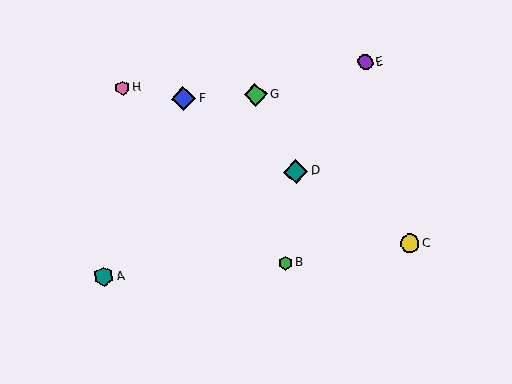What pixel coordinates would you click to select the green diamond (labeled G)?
Click at (256, 95) to select the green diamond G.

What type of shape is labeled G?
Shape G is a green diamond.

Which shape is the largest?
The blue diamond (labeled F) is the largest.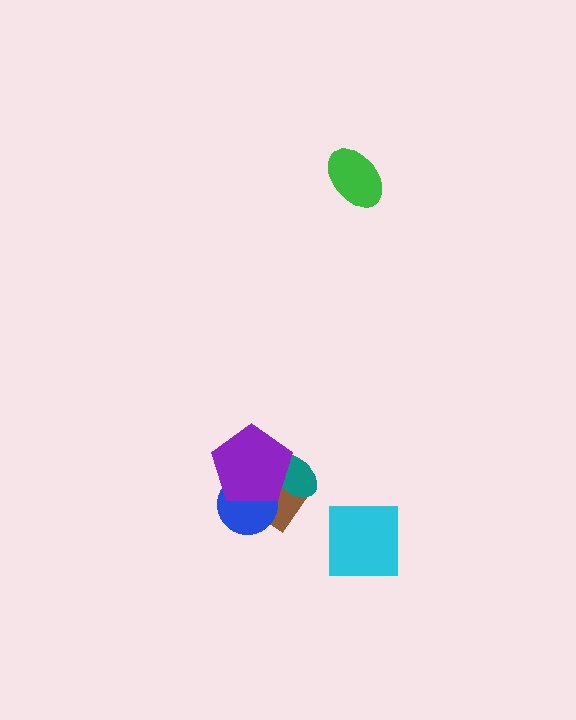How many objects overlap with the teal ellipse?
2 objects overlap with the teal ellipse.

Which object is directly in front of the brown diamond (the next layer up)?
The teal ellipse is directly in front of the brown diamond.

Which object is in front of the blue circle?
The purple pentagon is in front of the blue circle.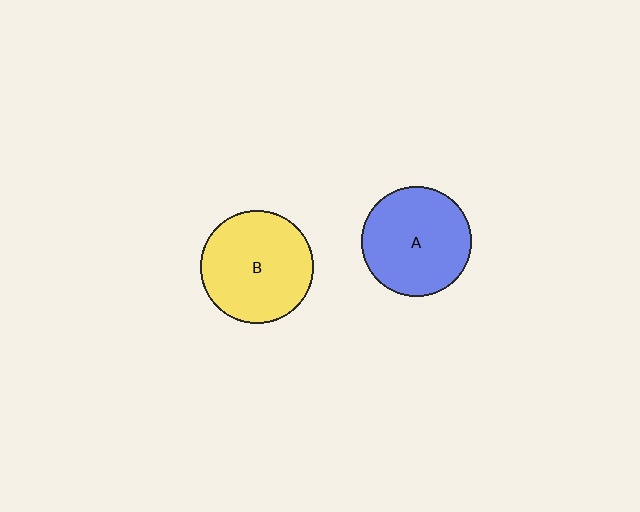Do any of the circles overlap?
No, none of the circles overlap.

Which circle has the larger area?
Circle B (yellow).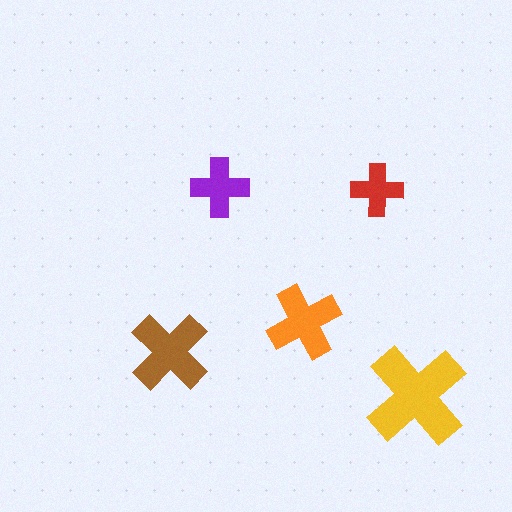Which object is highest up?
The purple cross is topmost.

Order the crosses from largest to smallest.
the yellow one, the brown one, the orange one, the purple one, the red one.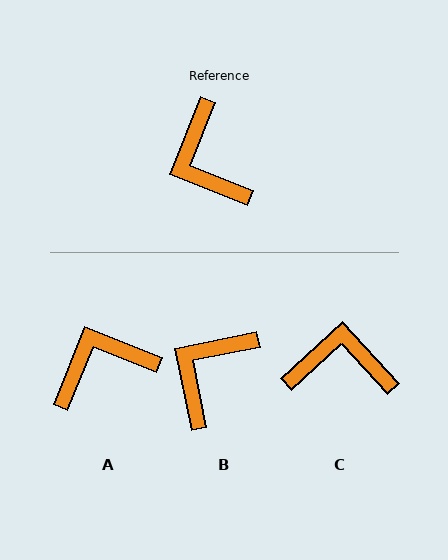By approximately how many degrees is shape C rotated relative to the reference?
Approximately 116 degrees clockwise.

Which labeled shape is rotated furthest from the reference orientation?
C, about 116 degrees away.